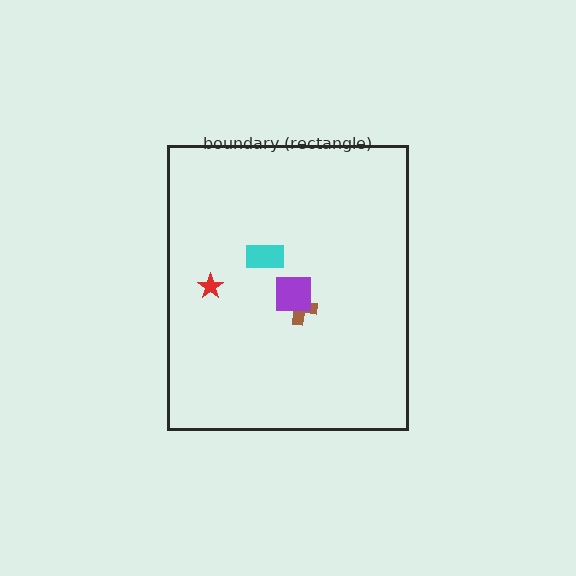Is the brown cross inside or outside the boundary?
Inside.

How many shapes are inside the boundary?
4 inside, 0 outside.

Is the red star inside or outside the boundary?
Inside.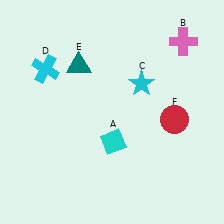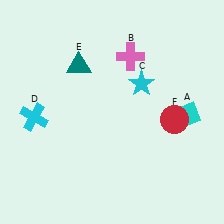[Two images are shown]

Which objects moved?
The objects that moved are: the cyan diamond (A), the pink cross (B), the cyan cross (D).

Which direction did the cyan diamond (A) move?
The cyan diamond (A) moved right.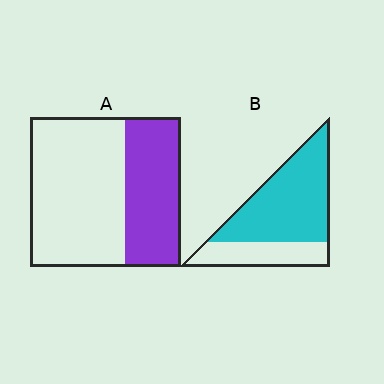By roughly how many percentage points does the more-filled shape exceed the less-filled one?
By roughly 30 percentage points (B over A).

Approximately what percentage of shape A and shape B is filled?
A is approximately 35% and B is approximately 70%.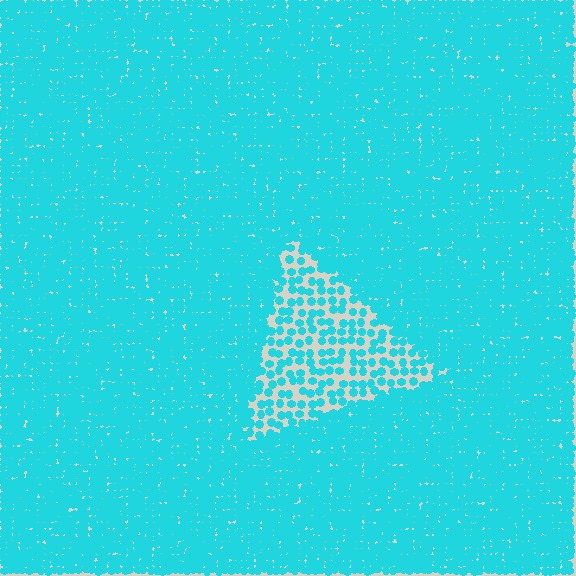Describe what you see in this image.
The image contains small cyan elements arranged at two different densities. A triangle-shaped region is visible where the elements are less densely packed than the surrounding area.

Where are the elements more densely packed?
The elements are more densely packed outside the triangle boundary.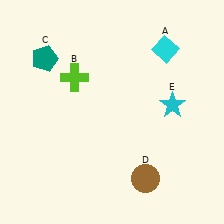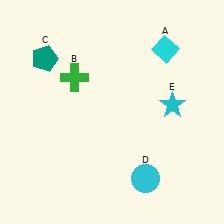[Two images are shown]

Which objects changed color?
B changed from lime to green. D changed from brown to cyan.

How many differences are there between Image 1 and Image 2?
There are 2 differences between the two images.